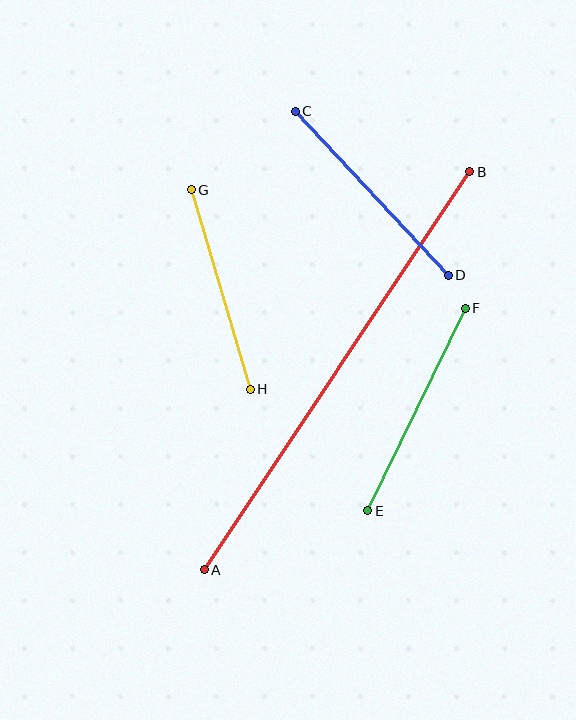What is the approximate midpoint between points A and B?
The midpoint is at approximately (337, 371) pixels.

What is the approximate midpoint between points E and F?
The midpoint is at approximately (416, 410) pixels.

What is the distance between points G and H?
The distance is approximately 208 pixels.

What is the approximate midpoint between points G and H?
The midpoint is at approximately (221, 289) pixels.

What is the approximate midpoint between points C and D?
The midpoint is at approximately (372, 193) pixels.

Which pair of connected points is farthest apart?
Points A and B are farthest apart.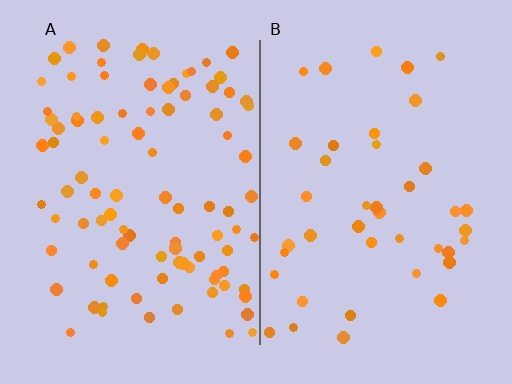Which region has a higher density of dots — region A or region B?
A (the left).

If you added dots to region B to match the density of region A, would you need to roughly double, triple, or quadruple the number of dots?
Approximately double.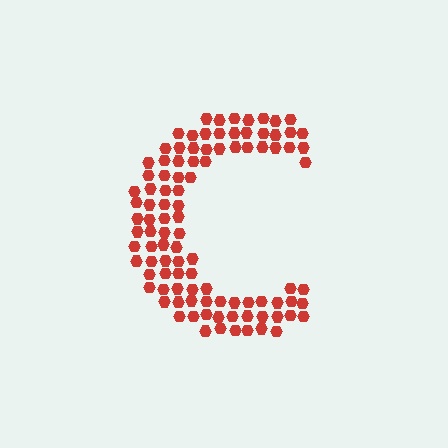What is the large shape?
The large shape is the letter C.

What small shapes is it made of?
It is made of small hexagons.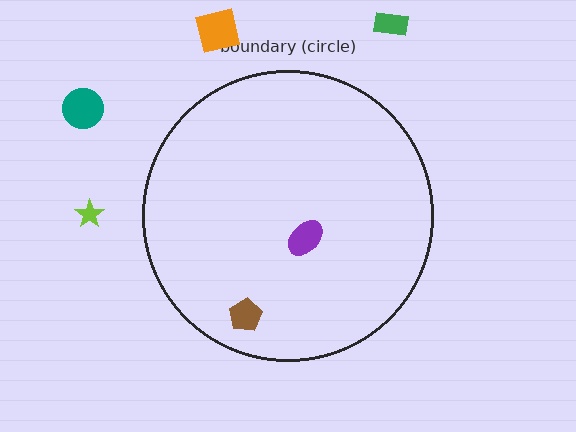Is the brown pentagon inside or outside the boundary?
Inside.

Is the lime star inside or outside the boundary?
Outside.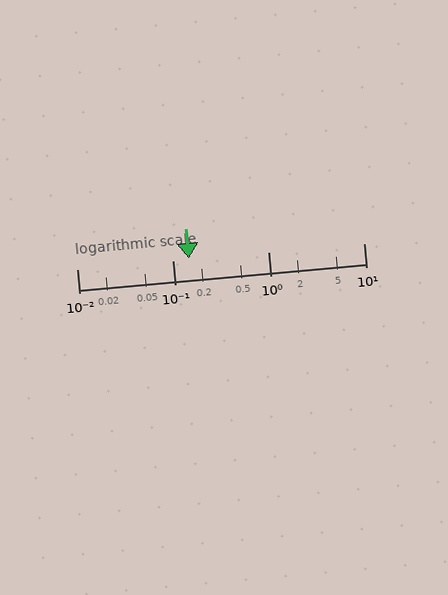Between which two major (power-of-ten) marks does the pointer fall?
The pointer is between 0.1 and 1.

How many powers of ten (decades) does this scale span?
The scale spans 3 decades, from 0.01 to 10.